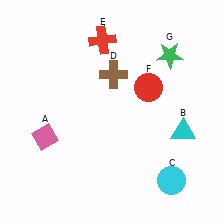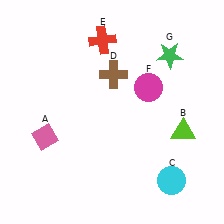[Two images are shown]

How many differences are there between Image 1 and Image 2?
There are 2 differences between the two images.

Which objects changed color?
B changed from cyan to lime. F changed from red to magenta.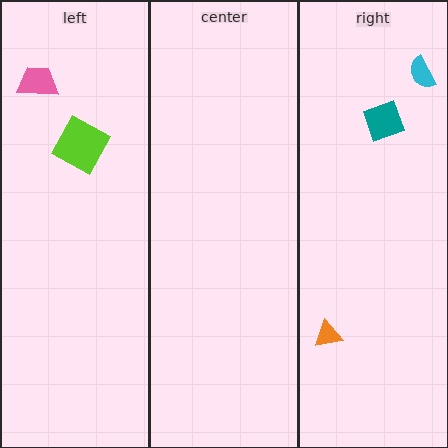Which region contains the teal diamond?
The right region.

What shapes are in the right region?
The cyan semicircle, the orange triangle, the teal diamond.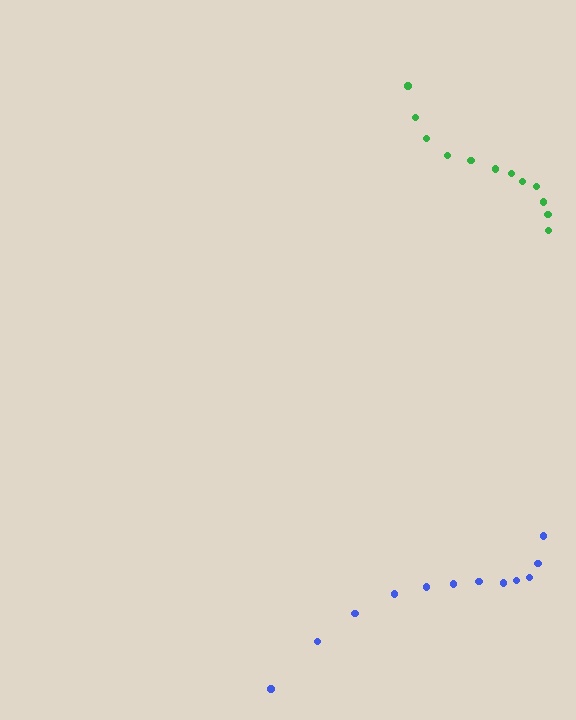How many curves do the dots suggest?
There are 2 distinct paths.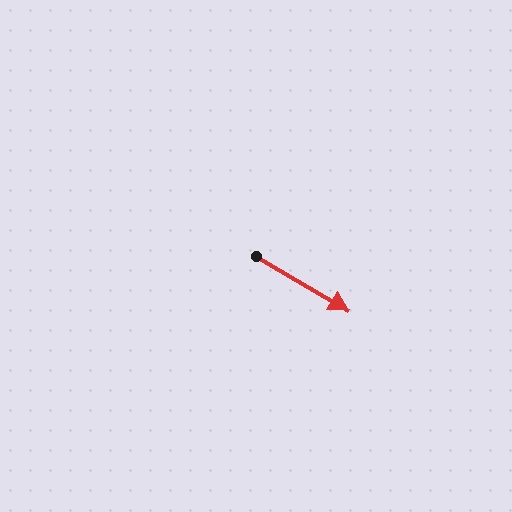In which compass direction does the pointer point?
Southeast.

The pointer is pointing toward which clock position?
Roughly 4 o'clock.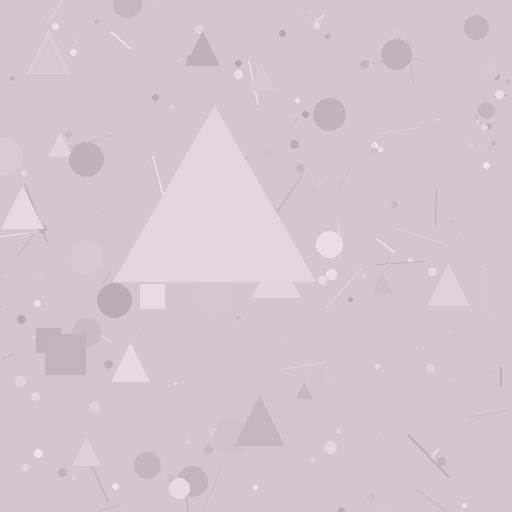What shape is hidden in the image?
A triangle is hidden in the image.